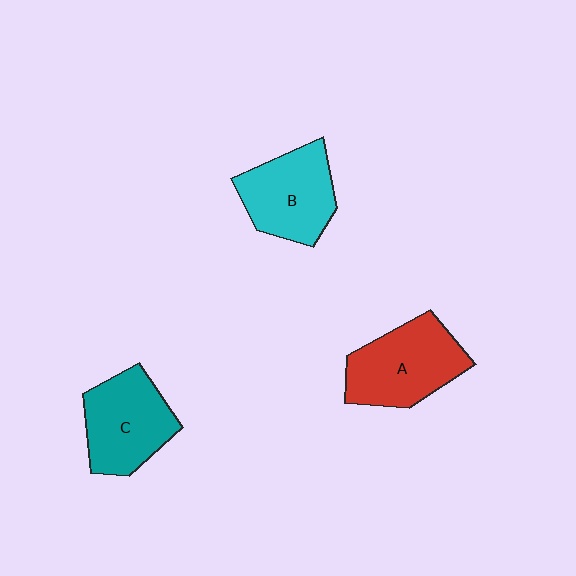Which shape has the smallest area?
Shape B (cyan).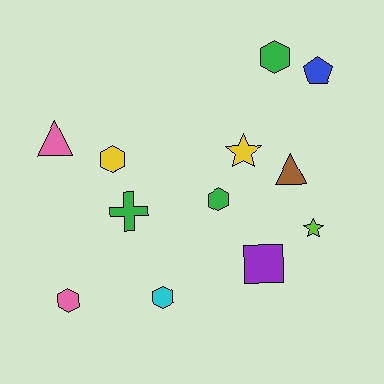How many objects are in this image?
There are 12 objects.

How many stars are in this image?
There are 2 stars.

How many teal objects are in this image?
There are no teal objects.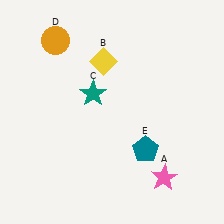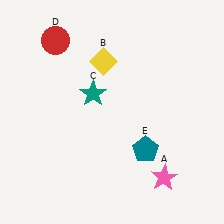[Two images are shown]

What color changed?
The circle (D) changed from orange in Image 1 to red in Image 2.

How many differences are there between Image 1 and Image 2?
There is 1 difference between the two images.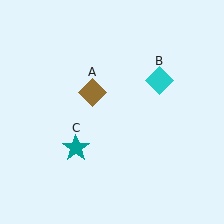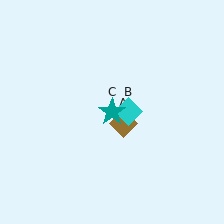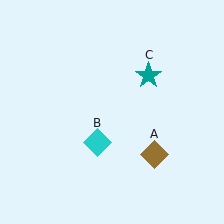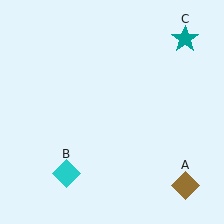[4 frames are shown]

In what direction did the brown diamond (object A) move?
The brown diamond (object A) moved down and to the right.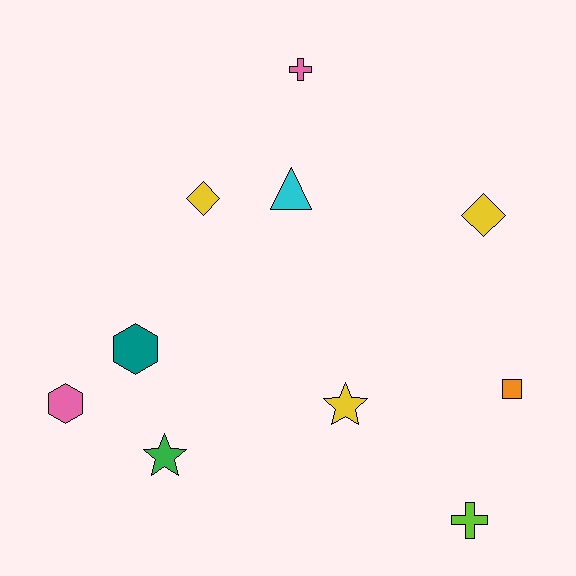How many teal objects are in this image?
There is 1 teal object.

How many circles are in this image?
There are no circles.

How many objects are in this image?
There are 10 objects.